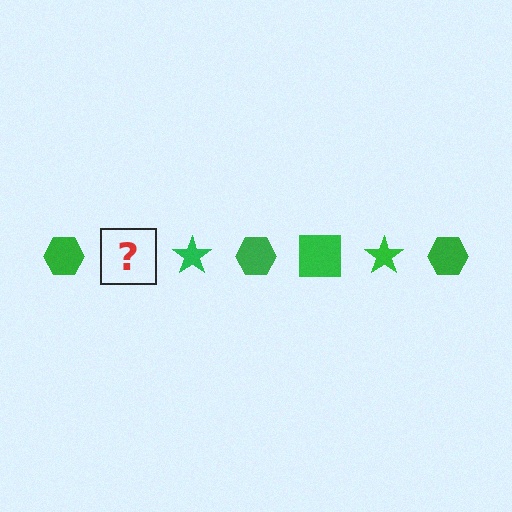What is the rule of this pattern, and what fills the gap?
The rule is that the pattern cycles through hexagon, square, star shapes in green. The gap should be filled with a green square.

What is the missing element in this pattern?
The missing element is a green square.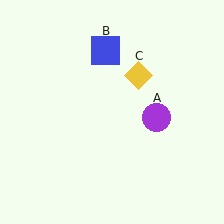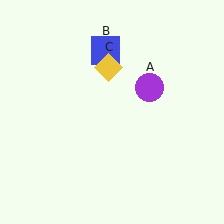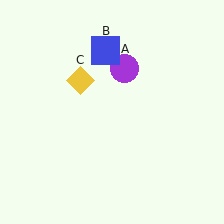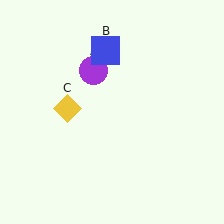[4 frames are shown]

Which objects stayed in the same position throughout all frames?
Blue square (object B) remained stationary.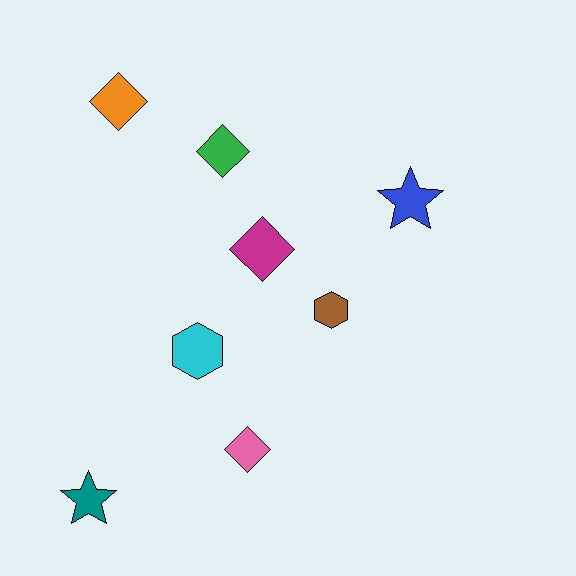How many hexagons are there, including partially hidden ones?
There are 2 hexagons.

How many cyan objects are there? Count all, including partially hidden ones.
There is 1 cyan object.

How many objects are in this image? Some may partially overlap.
There are 8 objects.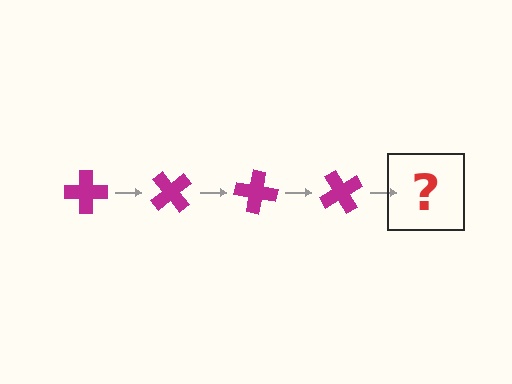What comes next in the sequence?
The next element should be a magenta cross rotated 200 degrees.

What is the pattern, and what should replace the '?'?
The pattern is that the cross rotates 50 degrees each step. The '?' should be a magenta cross rotated 200 degrees.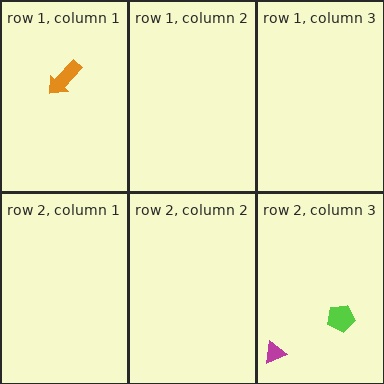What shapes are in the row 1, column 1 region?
The orange arrow.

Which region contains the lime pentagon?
The row 2, column 3 region.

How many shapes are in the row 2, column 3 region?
2.